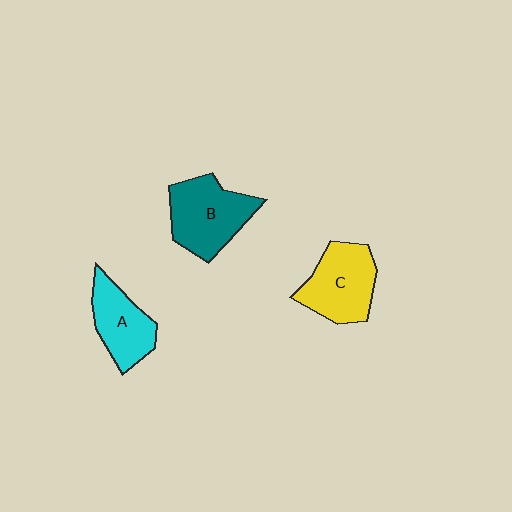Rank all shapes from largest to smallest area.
From largest to smallest: B (teal), C (yellow), A (cyan).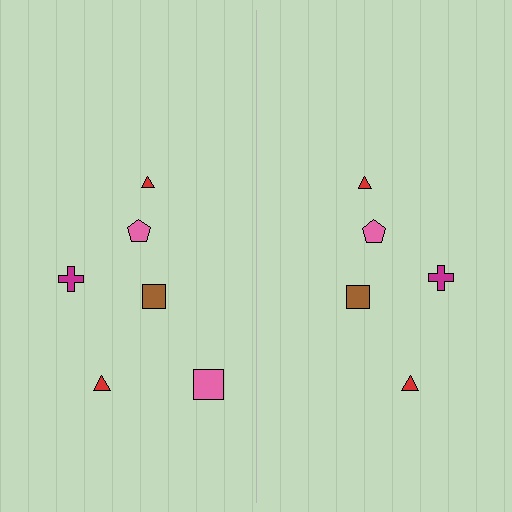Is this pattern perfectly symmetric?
No, the pattern is not perfectly symmetric. A pink square is missing from the right side.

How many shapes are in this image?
There are 11 shapes in this image.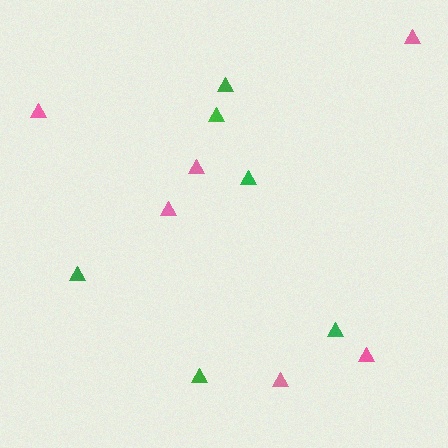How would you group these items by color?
There are 2 groups: one group of pink triangles (6) and one group of green triangles (6).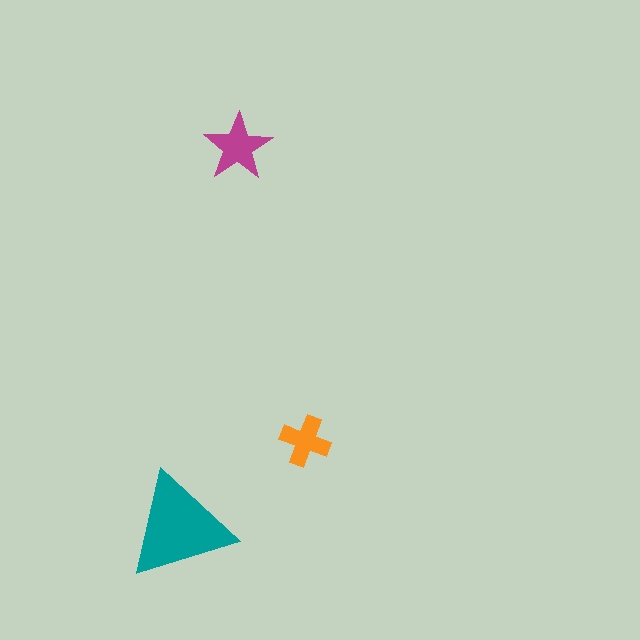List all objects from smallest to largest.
The orange cross, the magenta star, the teal triangle.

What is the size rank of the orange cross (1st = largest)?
3rd.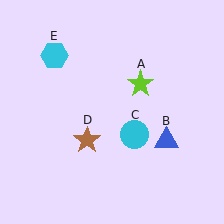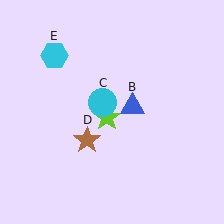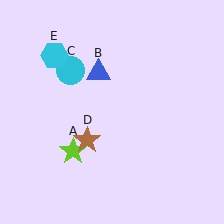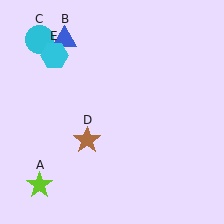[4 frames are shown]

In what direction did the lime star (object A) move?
The lime star (object A) moved down and to the left.